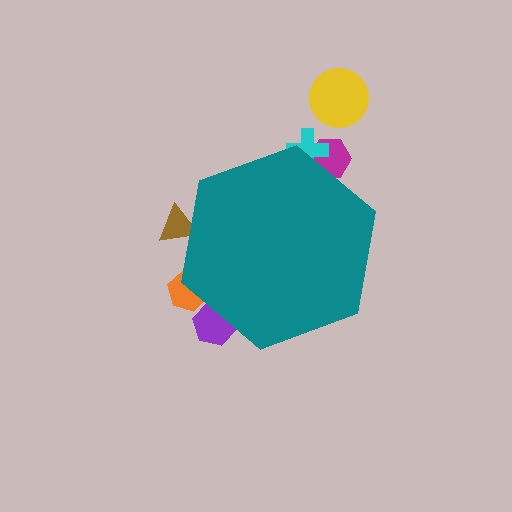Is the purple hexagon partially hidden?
Yes, the purple hexagon is partially hidden behind the teal hexagon.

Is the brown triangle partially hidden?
Yes, the brown triangle is partially hidden behind the teal hexagon.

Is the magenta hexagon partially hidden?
Yes, the magenta hexagon is partially hidden behind the teal hexagon.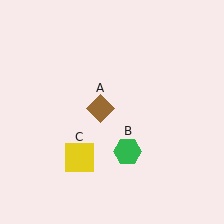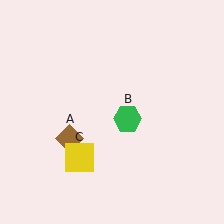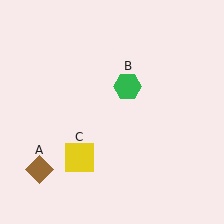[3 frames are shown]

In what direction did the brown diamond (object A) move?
The brown diamond (object A) moved down and to the left.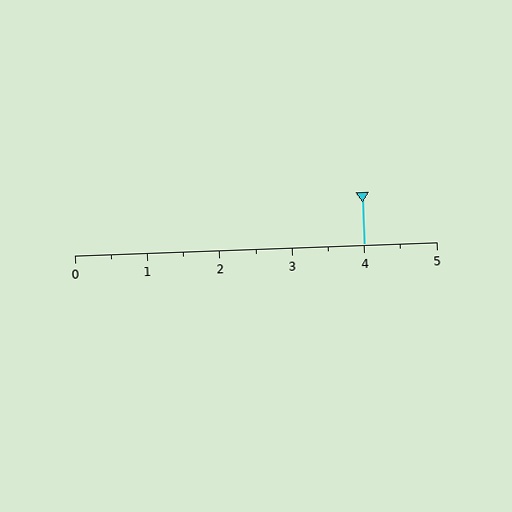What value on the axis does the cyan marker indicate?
The marker indicates approximately 4.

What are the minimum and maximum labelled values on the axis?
The axis runs from 0 to 5.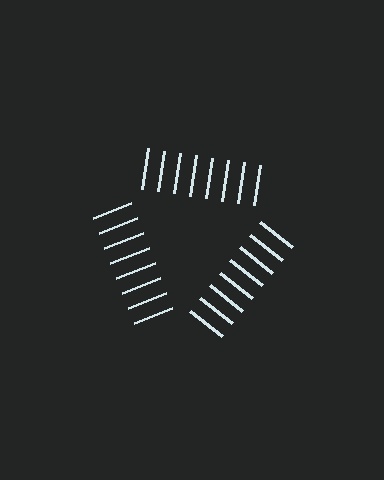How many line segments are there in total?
24 — 8 along each of the 3 edges.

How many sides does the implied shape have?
3 sides — the line-ends trace a triangle.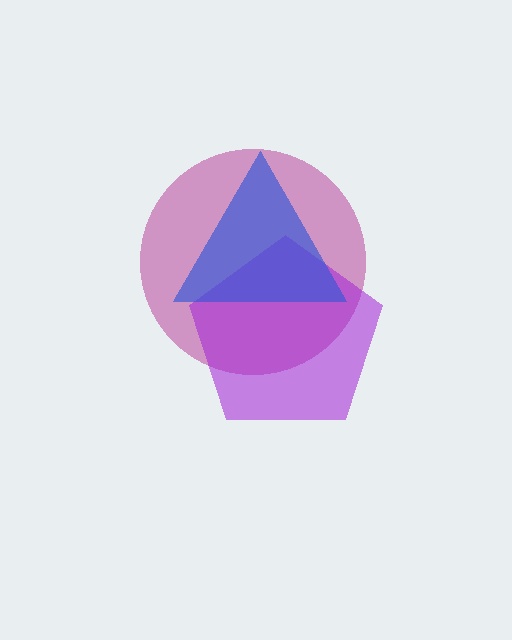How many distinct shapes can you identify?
There are 3 distinct shapes: a magenta circle, a purple pentagon, a blue triangle.